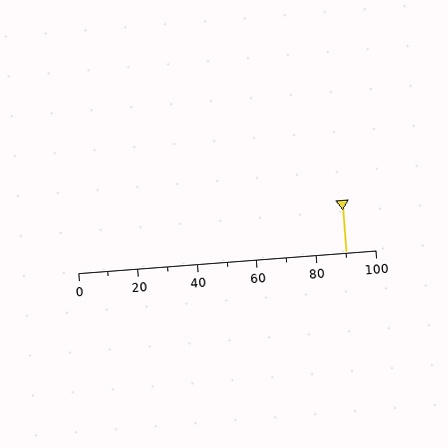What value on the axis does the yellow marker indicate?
The marker indicates approximately 90.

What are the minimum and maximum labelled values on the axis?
The axis runs from 0 to 100.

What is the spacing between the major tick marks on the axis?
The major ticks are spaced 20 apart.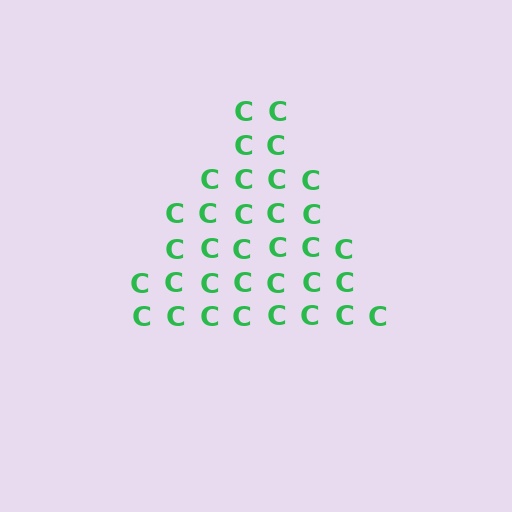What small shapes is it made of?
It is made of small letter C's.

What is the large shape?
The large shape is a triangle.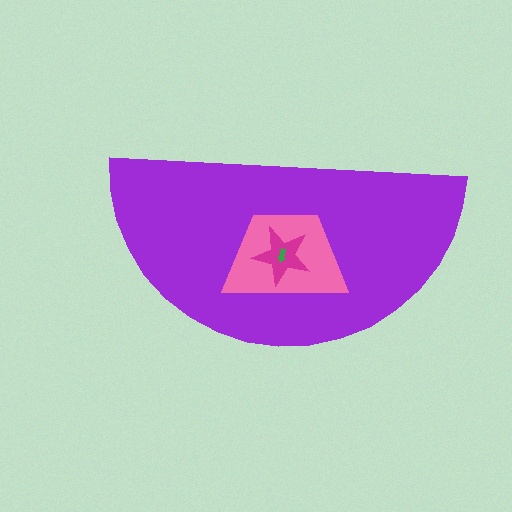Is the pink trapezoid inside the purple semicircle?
Yes.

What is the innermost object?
The green arrow.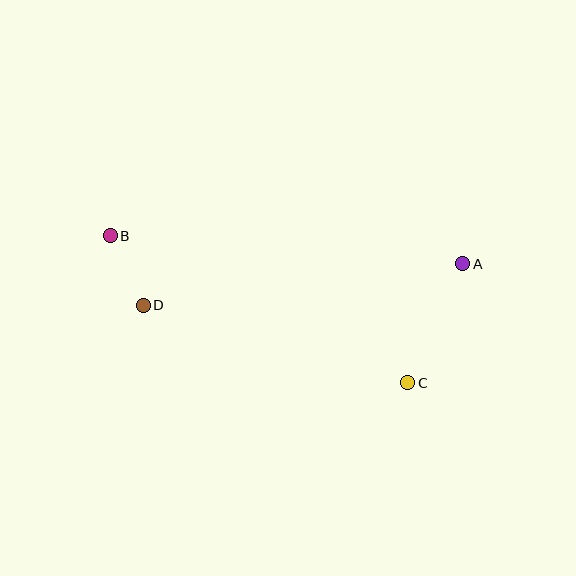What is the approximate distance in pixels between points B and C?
The distance between B and C is approximately 332 pixels.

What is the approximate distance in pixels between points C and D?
The distance between C and D is approximately 276 pixels.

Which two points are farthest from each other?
Points A and B are farthest from each other.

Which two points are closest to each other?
Points B and D are closest to each other.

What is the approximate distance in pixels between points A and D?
The distance between A and D is approximately 322 pixels.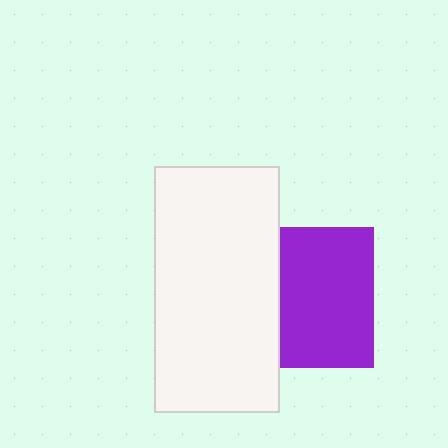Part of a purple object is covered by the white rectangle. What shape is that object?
It is a square.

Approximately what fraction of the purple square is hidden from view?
Roughly 33% of the purple square is hidden behind the white rectangle.